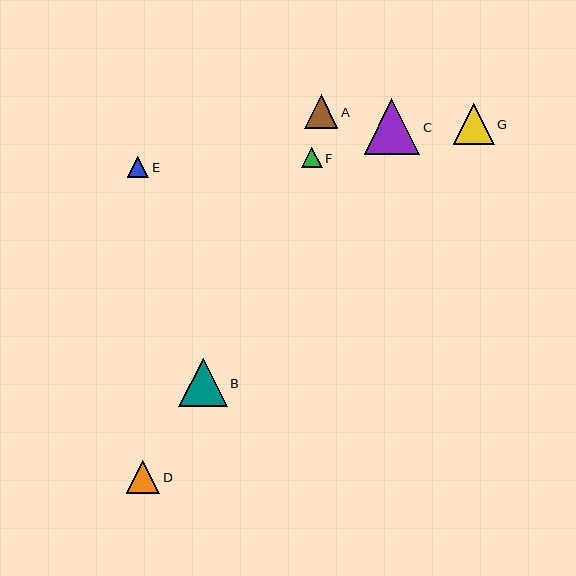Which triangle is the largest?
Triangle C is the largest with a size of approximately 55 pixels.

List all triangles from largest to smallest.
From largest to smallest: C, B, G, A, D, E, F.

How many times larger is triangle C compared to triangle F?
Triangle C is approximately 2.7 times the size of triangle F.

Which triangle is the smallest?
Triangle F is the smallest with a size of approximately 21 pixels.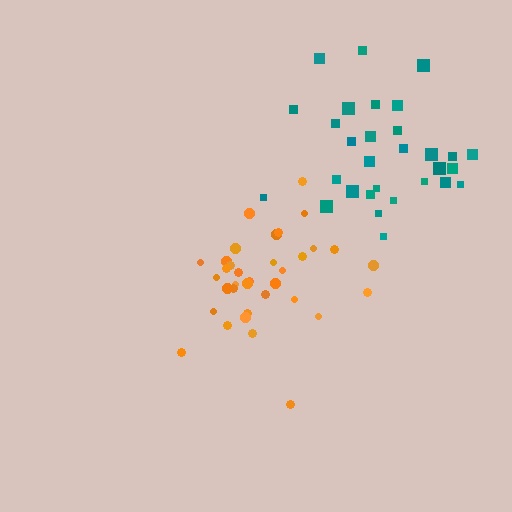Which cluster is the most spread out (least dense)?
Teal.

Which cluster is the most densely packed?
Orange.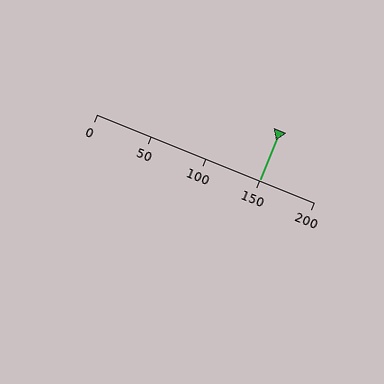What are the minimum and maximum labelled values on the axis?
The axis runs from 0 to 200.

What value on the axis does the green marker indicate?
The marker indicates approximately 150.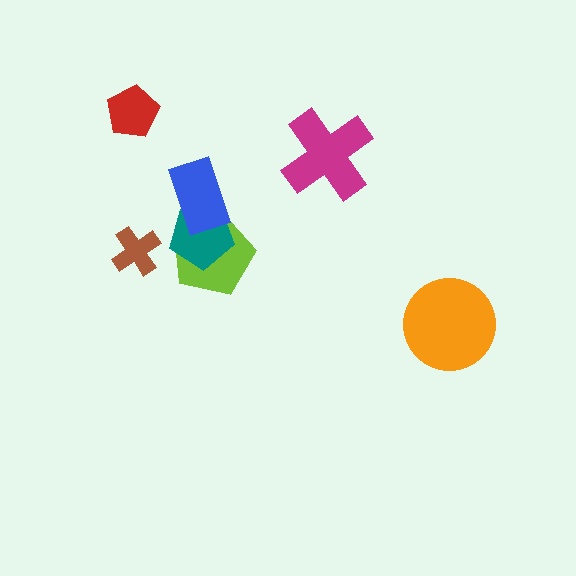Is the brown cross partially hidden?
No, no other shape covers it.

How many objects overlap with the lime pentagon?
2 objects overlap with the lime pentagon.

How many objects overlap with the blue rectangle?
2 objects overlap with the blue rectangle.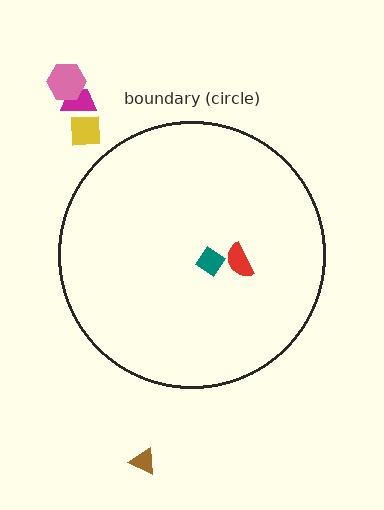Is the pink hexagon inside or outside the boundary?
Outside.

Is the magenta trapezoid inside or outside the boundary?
Outside.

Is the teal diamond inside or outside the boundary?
Inside.